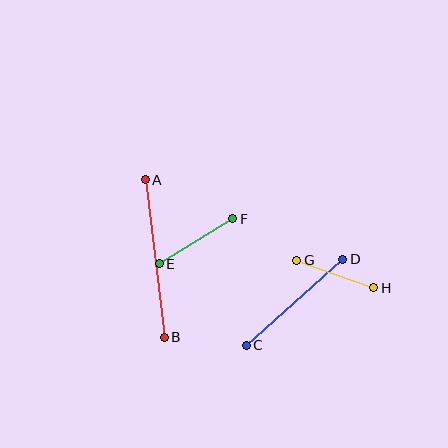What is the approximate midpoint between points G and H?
The midpoint is at approximately (335, 274) pixels.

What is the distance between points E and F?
The distance is approximately 86 pixels.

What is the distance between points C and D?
The distance is approximately 129 pixels.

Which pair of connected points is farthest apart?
Points A and B are farthest apart.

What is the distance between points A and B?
The distance is approximately 159 pixels.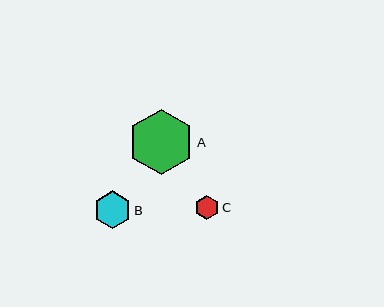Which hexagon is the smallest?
Hexagon C is the smallest with a size of approximately 24 pixels.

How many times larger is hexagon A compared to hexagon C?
Hexagon A is approximately 2.7 times the size of hexagon C.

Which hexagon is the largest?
Hexagon A is the largest with a size of approximately 65 pixels.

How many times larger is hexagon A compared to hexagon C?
Hexagon A is approximately 2.7 times the size of hexagon C.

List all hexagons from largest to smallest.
From largest to smallest: A, B, C.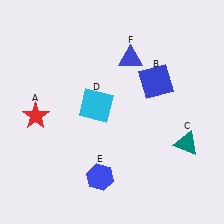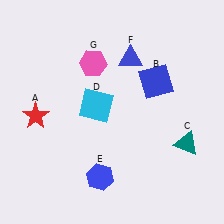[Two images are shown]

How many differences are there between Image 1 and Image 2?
There is 1 difference between the two images.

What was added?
A pink hexagon (G) was added in Image 2.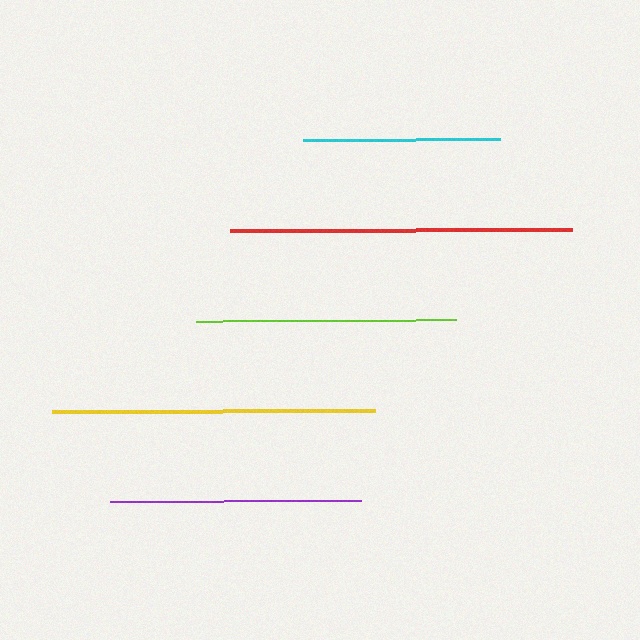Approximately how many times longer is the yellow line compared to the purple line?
The yellow line is approximately 1.3 times the length of the purple line.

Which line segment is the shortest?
The cyan line is the shortest at approximately 197 pixels.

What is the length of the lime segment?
The lime segment is approximately 260 pixels long.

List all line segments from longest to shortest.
From longest to shortest: red, yellow, lime, purple, cyan.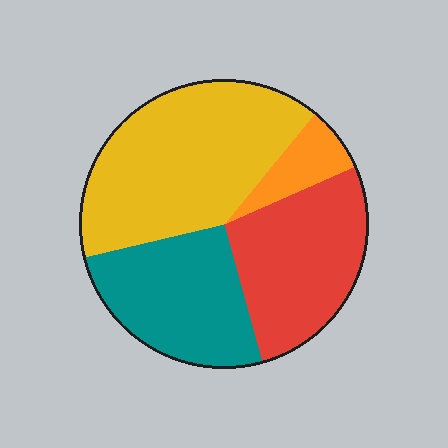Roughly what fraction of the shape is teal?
Teal takes up about one quarter (1/4) of the shape.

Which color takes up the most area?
Yellow, at roughly 40%.